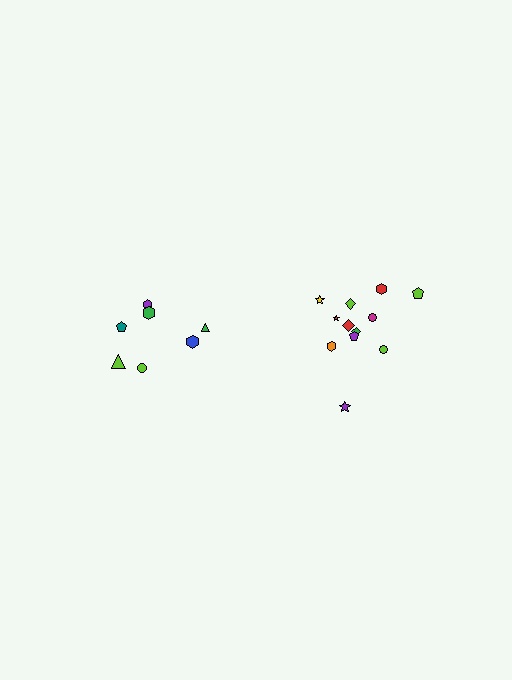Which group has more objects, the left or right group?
The right group.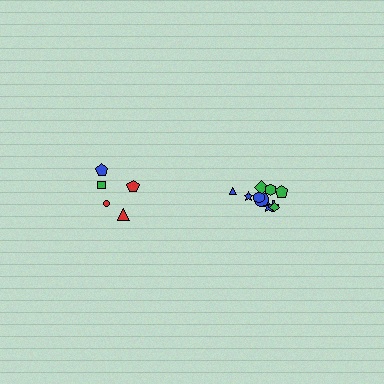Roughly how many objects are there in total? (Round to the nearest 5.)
Roughly 15 objects in total.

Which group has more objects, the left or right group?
The right group.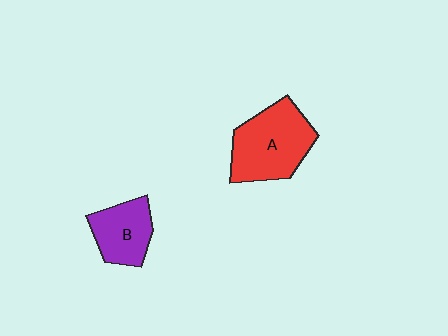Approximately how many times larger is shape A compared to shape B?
Approximately 1.6 times.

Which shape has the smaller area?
Shape B (purple).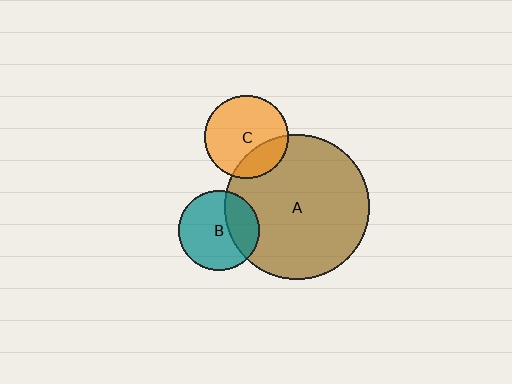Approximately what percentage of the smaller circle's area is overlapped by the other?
Approximately 30%.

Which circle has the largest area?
Circle A (brown).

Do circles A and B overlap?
Yes.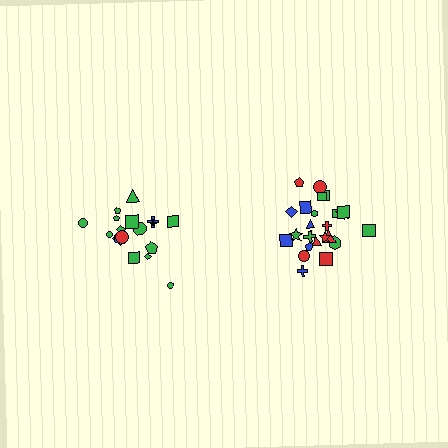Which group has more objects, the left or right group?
The right group.